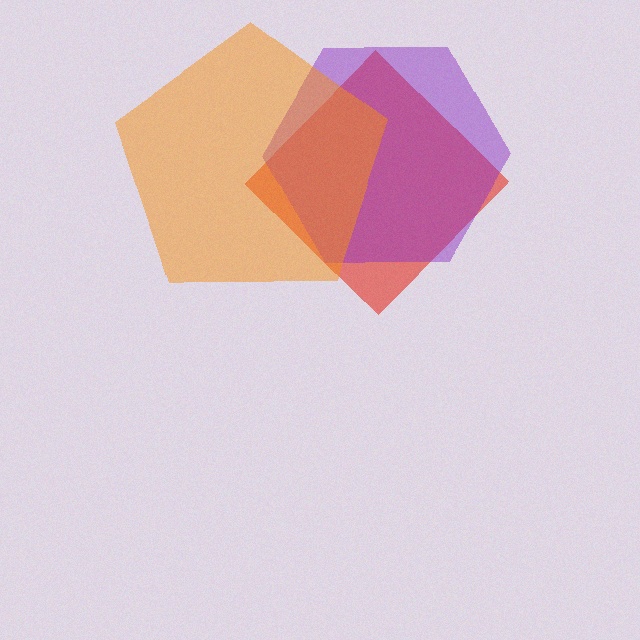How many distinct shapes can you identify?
There are 3 distinct shapes: a red diamond, a purple hexagon, an orange pentagon.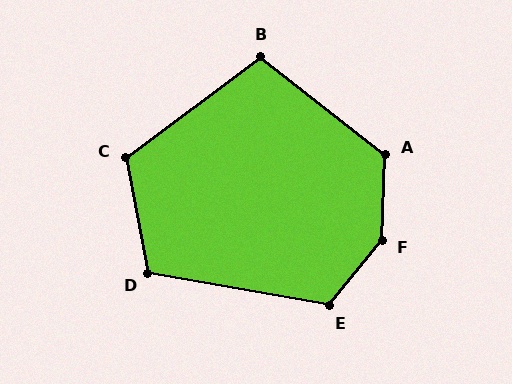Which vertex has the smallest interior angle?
B, at approximately 105 degrees.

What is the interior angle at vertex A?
Approximately 126 degrees (obtuse).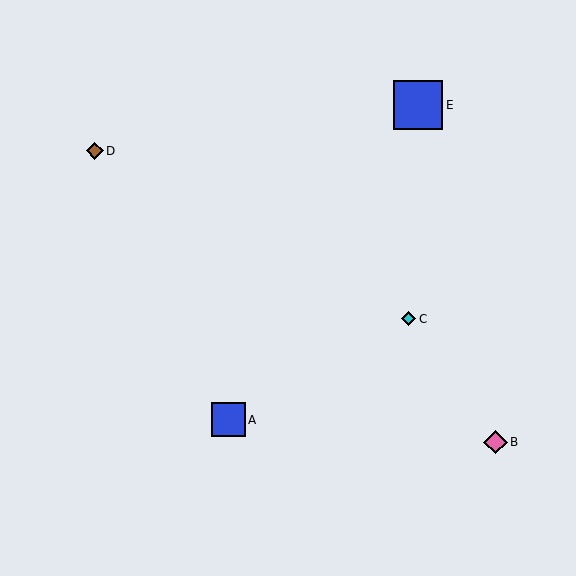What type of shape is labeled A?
Shape A is a blue square.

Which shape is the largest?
The blue square (labeled E) is the largest.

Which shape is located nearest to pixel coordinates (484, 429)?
The pink diamond (labeled B) at (495, 442) is nearest to that location.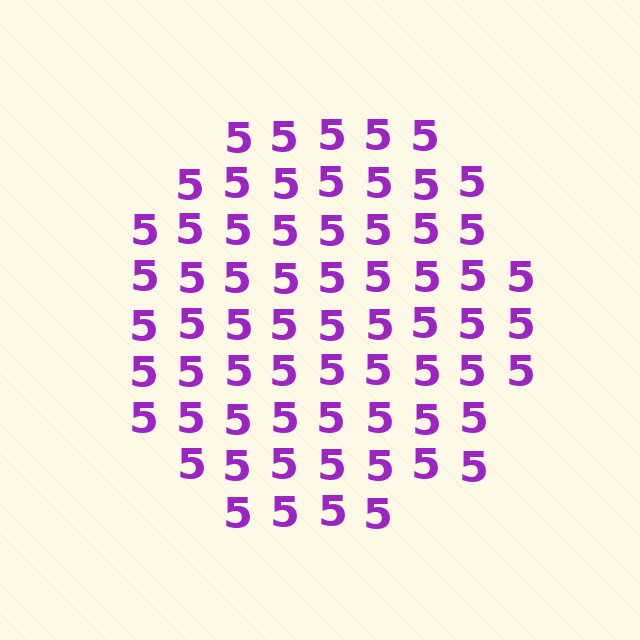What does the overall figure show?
The overall figure shows a circle.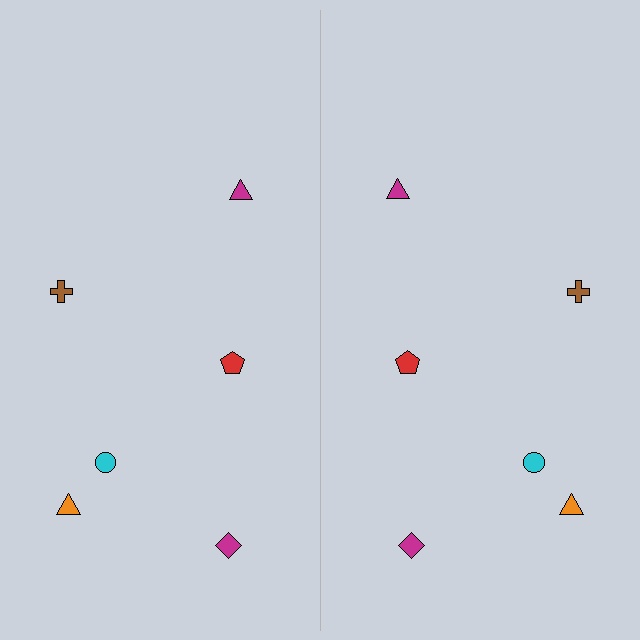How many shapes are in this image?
There are 12 shapes in this image.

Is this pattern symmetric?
Yes, this pattern has bilateral (reflection) symmetry.